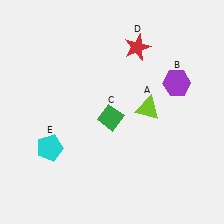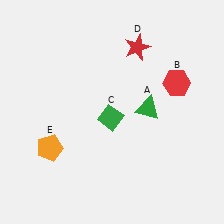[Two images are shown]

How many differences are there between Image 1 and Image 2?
There are 3 differences between the two images.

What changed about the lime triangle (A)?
In Image 1, A is lime. In Image 2, it changed to green.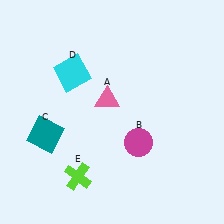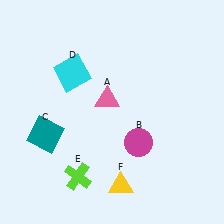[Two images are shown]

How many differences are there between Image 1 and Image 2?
There is 1 difference between the two images.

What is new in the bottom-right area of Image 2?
A yellow triangle (F) was added in the bottom-right area of Image 2.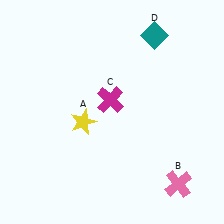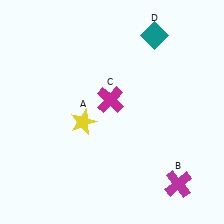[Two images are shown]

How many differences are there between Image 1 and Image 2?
There is 1 difference between the two images.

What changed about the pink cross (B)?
In Image 1, B is pink. In Image 2, it changed to magenta.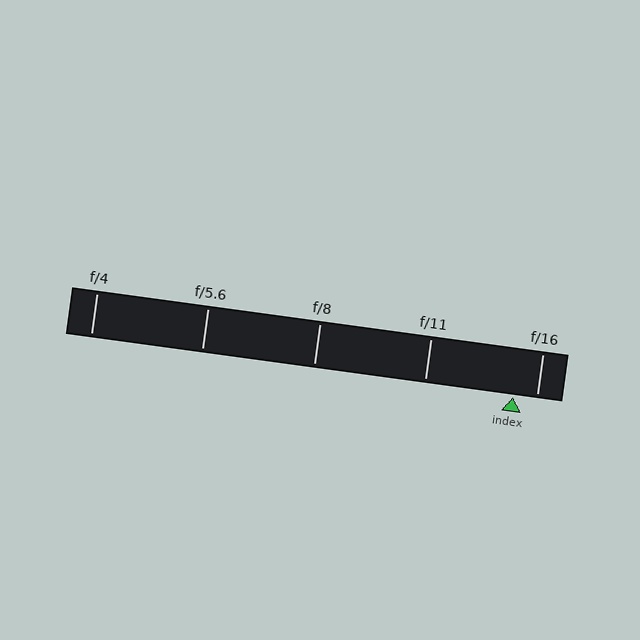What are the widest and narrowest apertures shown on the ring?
The widest aperture shown is f/4 and the narrowest is f/16.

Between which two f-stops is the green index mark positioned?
The index mark is between f/11 and f/16.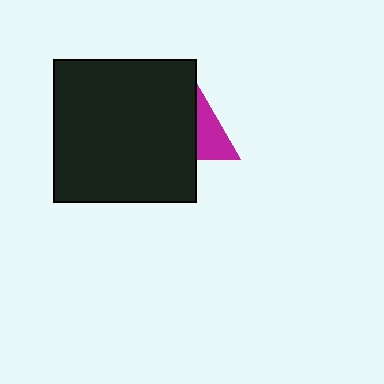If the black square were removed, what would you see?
You would see the complete magenta triangle.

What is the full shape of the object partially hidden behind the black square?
The partially hidden object is a magenta triangle.